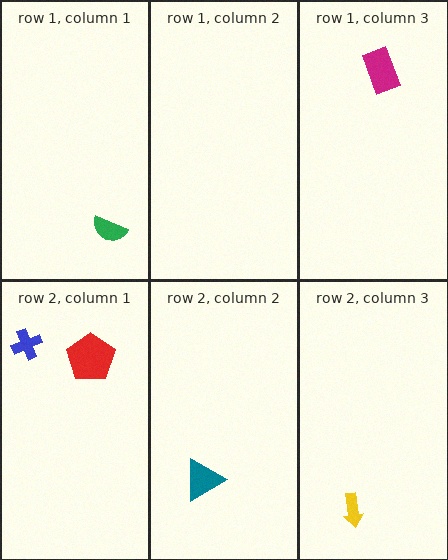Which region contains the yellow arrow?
The row 2, column 3 region.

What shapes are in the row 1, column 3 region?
The magenta rectangle.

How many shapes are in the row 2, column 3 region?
1.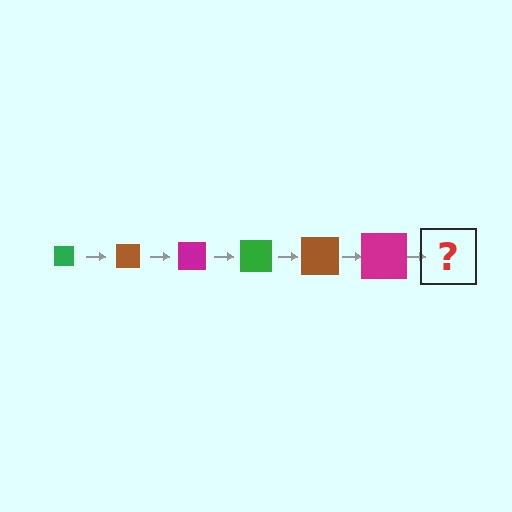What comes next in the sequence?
The next element should be a green square, larger than the previous one.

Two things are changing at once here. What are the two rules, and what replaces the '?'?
The two rules are that the square grows larger each step and the color cycles through green, brown, and magenta. The '?' should be a green square, larger than the previous one.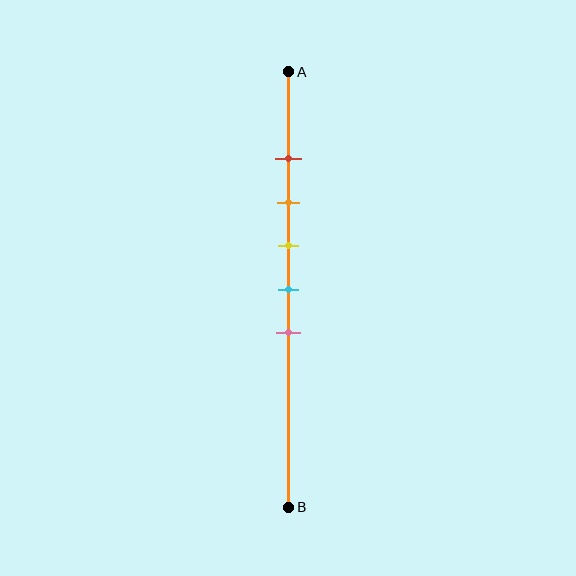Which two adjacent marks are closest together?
The red and orange marks are the closest adjacent pair.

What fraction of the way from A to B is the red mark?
The red mark is approximately 20% (0.2) of the way from A to B.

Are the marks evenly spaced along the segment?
Yes, the marks are approximately evenly spaced.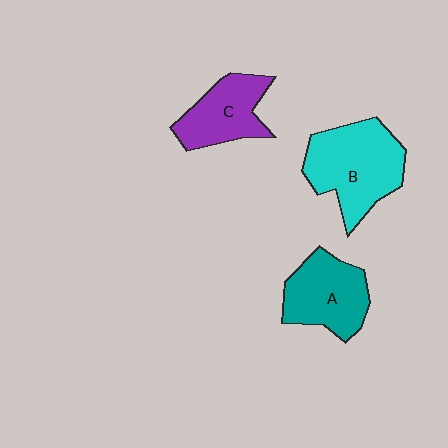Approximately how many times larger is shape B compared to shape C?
Approximately 1.5 times.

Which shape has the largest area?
Shape B (cyan).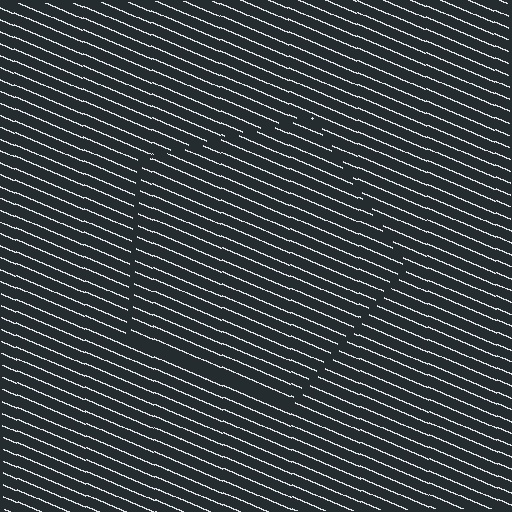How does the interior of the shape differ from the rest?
The interior of the shape contains the same grating, shifted by half a period — the contour is defined by the phase discontinuity where line-ends from the inner and outer gratings abut.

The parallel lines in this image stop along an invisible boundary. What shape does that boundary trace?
An illusory pentagon. The interior of the shape contains the same grating, shifted by half a period — the contour is defined by the phase discontinuity where line-ends from the inner and outer gratings abut.